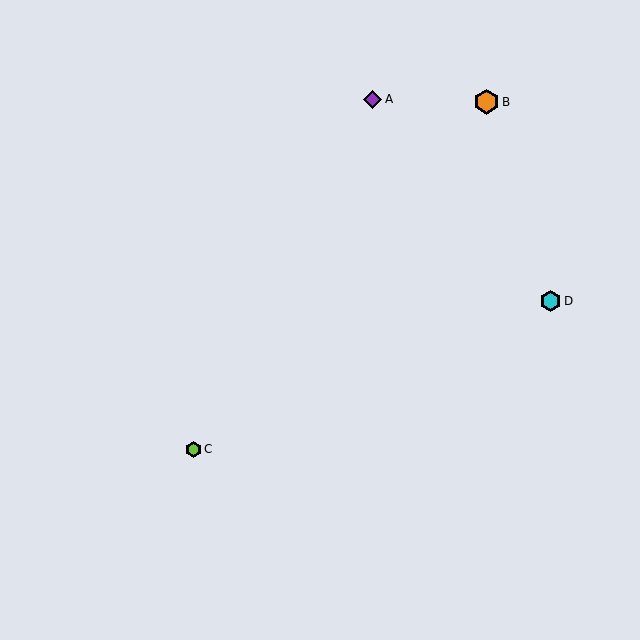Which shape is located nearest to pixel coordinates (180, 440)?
The lime hexagon (labeled C) at (193, 450) is nearest to that location.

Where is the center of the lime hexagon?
The center of the lime hexagon is at (193, 450).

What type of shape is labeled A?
Shape A is a purple diamond.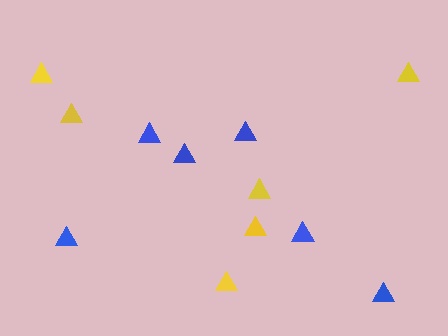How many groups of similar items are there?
There are 2 groups: one group of blue triangles (6) and one group of yellow triangles (6).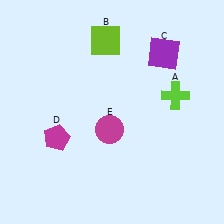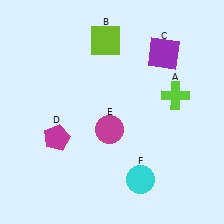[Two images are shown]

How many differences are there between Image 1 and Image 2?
There is 1 difference between the two images.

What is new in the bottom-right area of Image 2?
A cyan circle (F) was added in the bottom-right area of Image 2.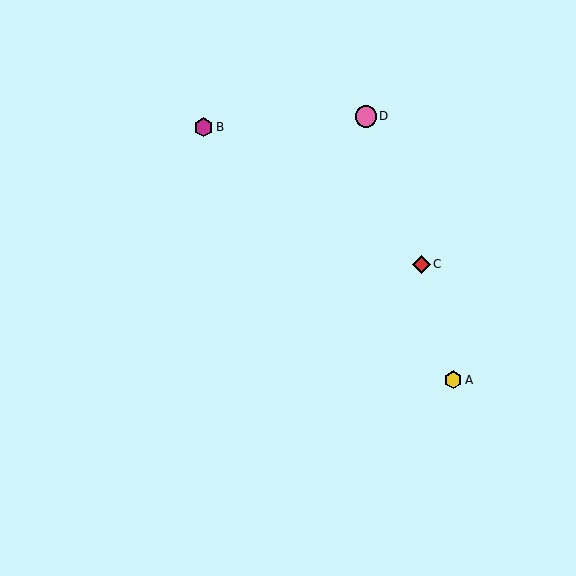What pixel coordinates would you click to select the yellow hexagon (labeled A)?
Click at (453, 380) to select the yellow hexagon A.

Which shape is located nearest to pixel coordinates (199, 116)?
The magenta hexagon (labeled B) at (204, 127) is nearest to that location.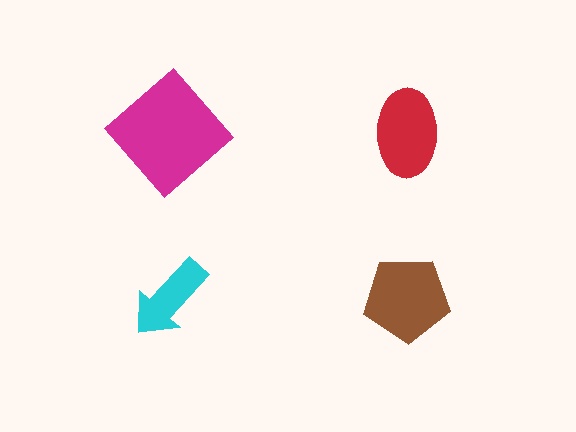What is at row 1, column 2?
A red ellipse.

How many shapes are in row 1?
2 shapes.